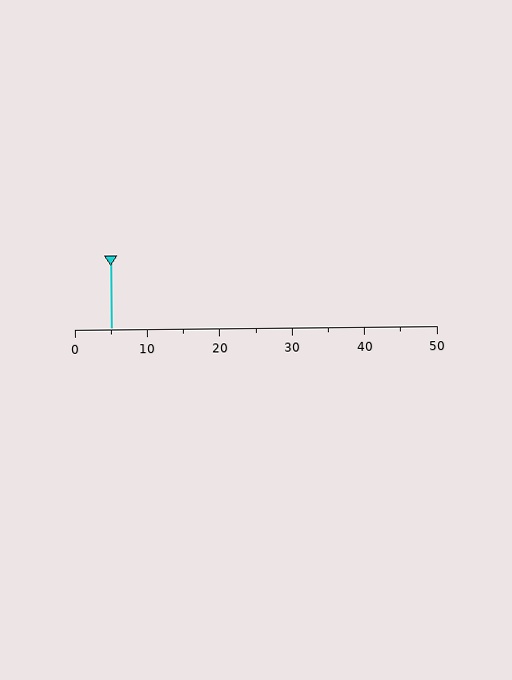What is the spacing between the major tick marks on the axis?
The major ticks are spaced 10 apart.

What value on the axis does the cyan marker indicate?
The marker indicates approximately 5.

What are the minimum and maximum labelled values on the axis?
The axis runs from 0 to 50.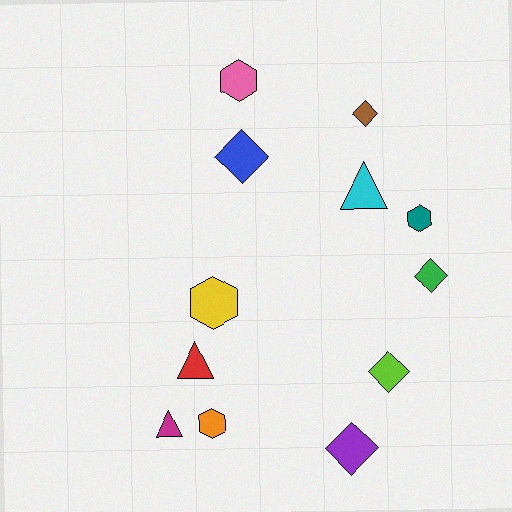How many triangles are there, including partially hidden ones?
There are 3 triangles.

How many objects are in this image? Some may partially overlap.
There are 12 objects.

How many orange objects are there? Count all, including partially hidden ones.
There is 1 orange object.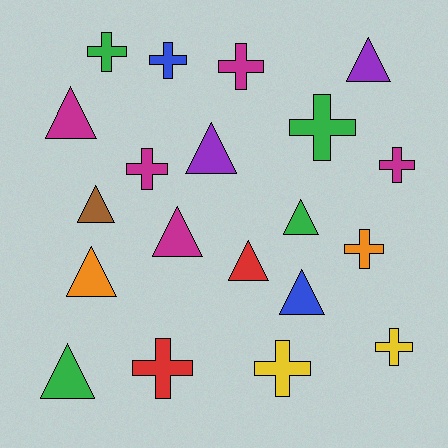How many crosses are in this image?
There are 10 crosses.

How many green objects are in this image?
There are 4 green objects.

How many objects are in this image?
There are 20 objects.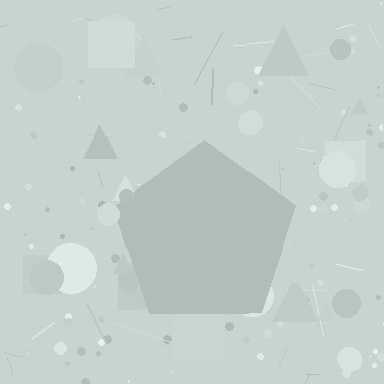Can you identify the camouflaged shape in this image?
The camouflaged shape is a pentagon.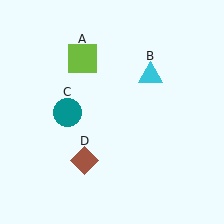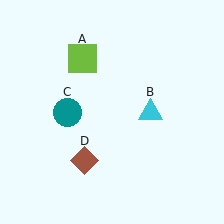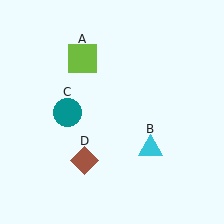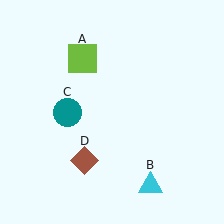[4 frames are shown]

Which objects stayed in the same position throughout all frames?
Lime square (object A) and teal circle (object C) and brown diamond (object D) remained stationary.